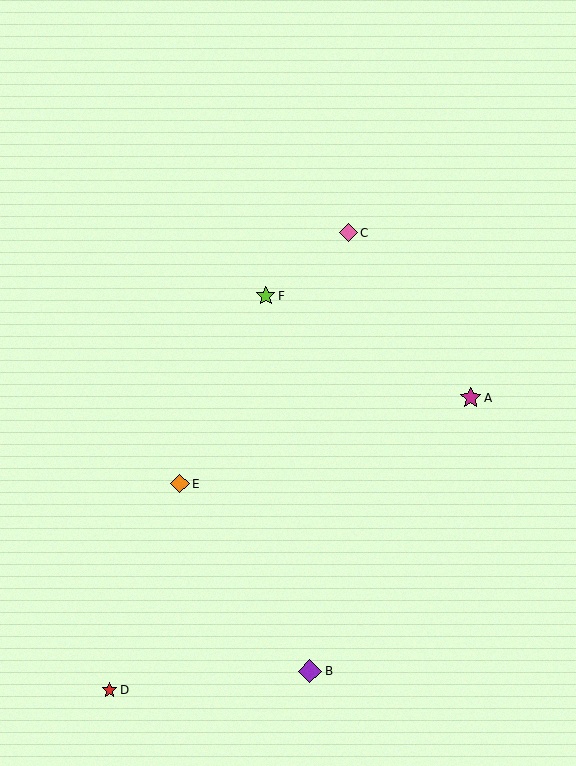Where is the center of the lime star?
The center of the lime star is at (266, 296).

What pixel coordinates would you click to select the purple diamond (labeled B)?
Click at (310, 671) to select the purple diamond B.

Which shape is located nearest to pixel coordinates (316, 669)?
The purple diamond (labeled B) at (310, 671) is nearest to that location.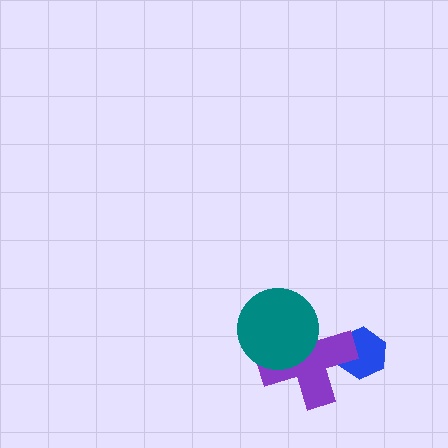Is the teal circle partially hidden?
No, no other shape covers it.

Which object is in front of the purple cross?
The teal circle is in front of the purple cross.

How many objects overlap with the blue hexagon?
1 object overlaps with the blue hexagon.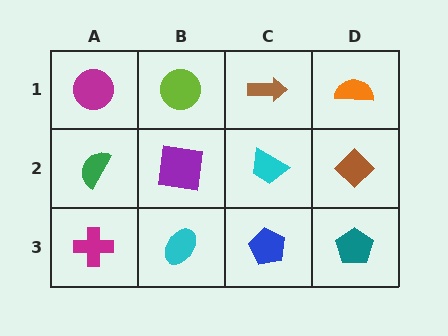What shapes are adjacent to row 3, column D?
A brown diamond (row 2, column D), a blue pentagon (row 3, column C).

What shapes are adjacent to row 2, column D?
An orange semicircle (row 1, column D), a teal pentagon (row 3, column D), a cyan trapezoid (row 2, column C).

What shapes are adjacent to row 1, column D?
A brown diamond (row 2, column D), a brown arrow (row 1, column C).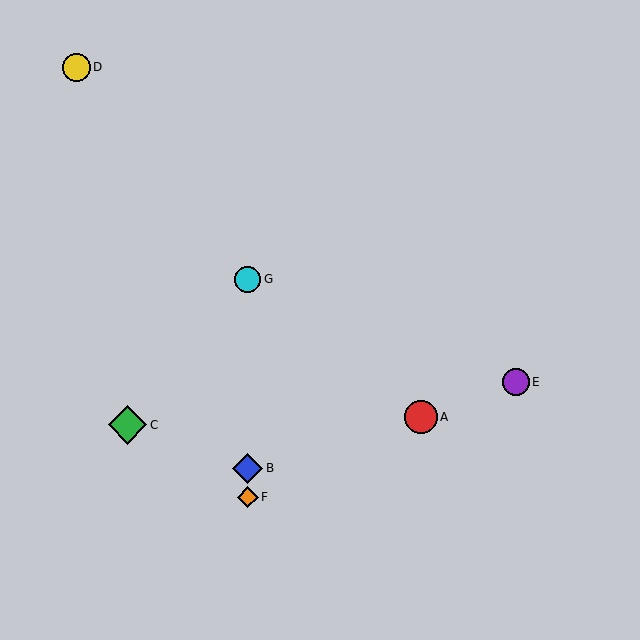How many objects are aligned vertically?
3 objects (B, F, G) are aligned vertically.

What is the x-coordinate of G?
Object G is at x≈248.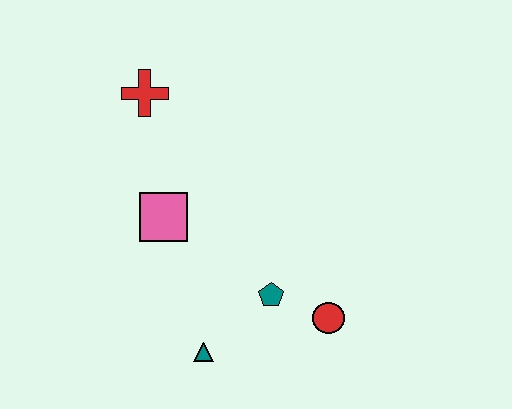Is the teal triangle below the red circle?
Yes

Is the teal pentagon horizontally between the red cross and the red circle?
Yes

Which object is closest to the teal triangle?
The teal pentagon is closest to the teal triangle.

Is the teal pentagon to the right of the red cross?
Yes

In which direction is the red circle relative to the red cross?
The red circle is below the red cross.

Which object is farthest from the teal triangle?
The red cross is farthest from the teal triangle.